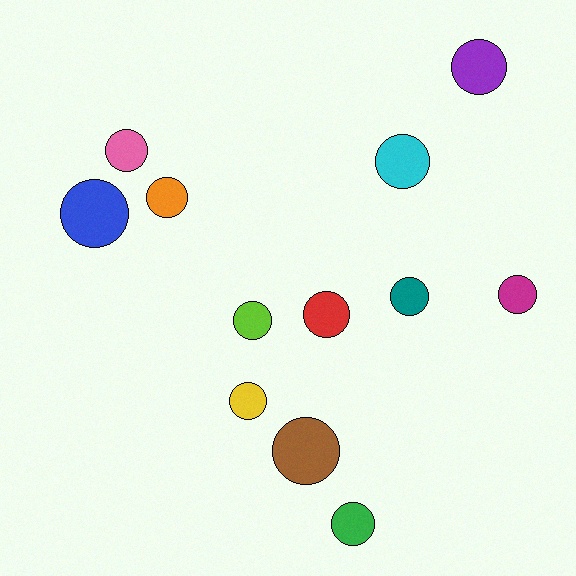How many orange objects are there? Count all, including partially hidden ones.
There is 1 orange object.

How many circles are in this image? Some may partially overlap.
There are 12 circles.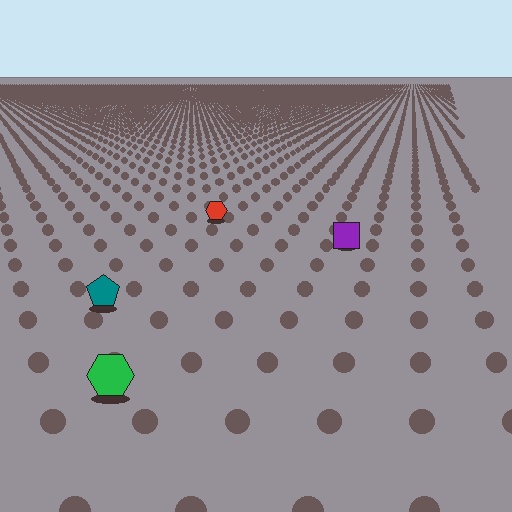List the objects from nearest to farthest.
From nearest to farthest: the green hexagon, the teal pentagon, the purple square, the red hexagon.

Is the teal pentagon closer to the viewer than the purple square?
Yes. The teal pentagon is closer — you can tell from the texture gradient: the ground texture is coarser near it.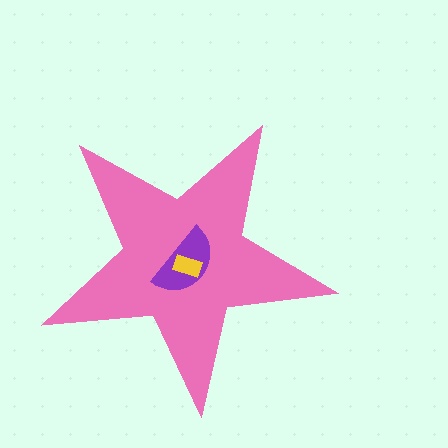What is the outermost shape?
The pink star.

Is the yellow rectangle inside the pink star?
Yes.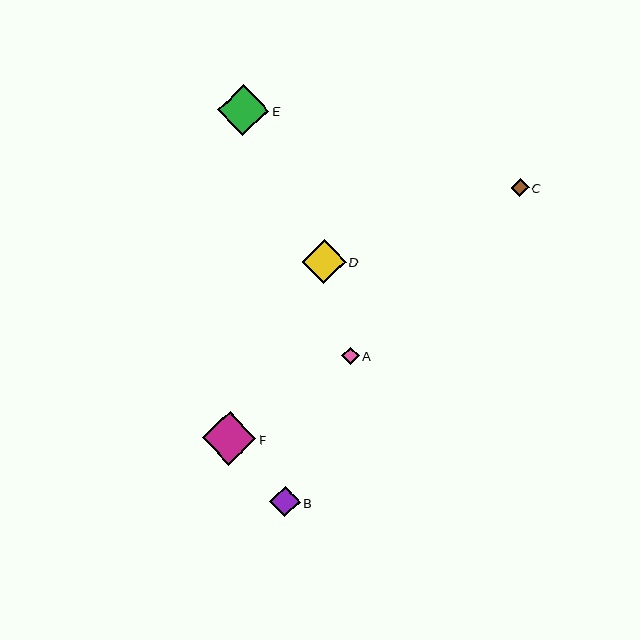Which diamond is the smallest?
Diamond A is the smallest with a size of approximately 18 pixels.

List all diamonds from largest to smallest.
From largest to smallest: F, E, D, B, C, A.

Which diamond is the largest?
Diamond F is the largest with a size of approximately 53 pixels.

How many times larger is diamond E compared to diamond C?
Diamond E is approximately 2.8 times the size of diamond C.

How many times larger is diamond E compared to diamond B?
Diamond E is approximately 1.7 times the size of diamond B.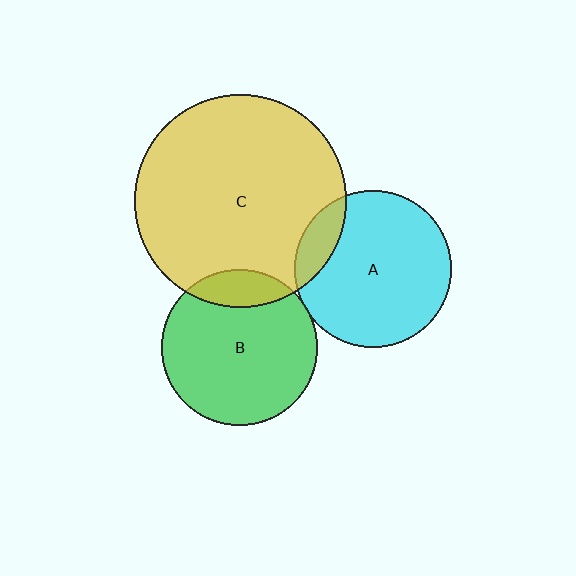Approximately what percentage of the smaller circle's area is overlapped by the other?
Approximately 5%.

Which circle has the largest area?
Circle C (yellow).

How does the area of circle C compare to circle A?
Approximately 1.8 times.